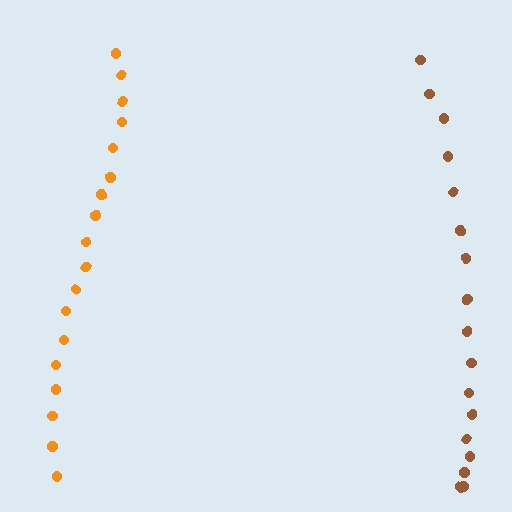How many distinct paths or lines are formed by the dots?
There are 2 distinct paths.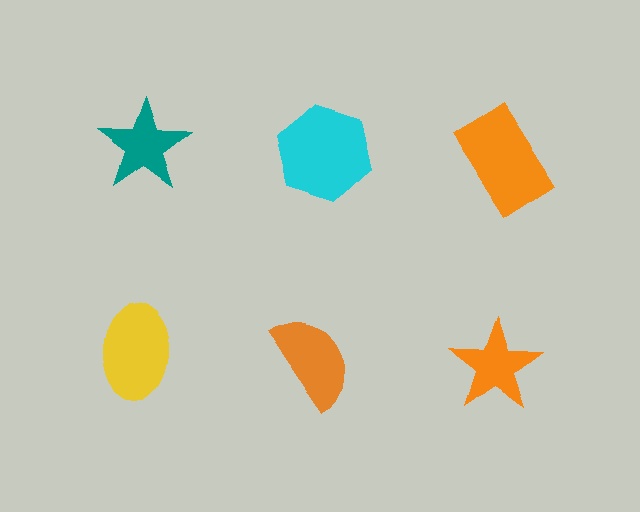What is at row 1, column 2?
A cyan hexagon.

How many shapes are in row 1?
3 shapes.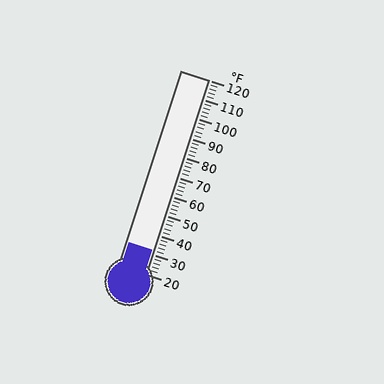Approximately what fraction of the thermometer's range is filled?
The thermometer is filled to approximately 10% of its range.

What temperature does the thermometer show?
The thermometer shows approximately 32°F.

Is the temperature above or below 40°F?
The temperature is below 40°F.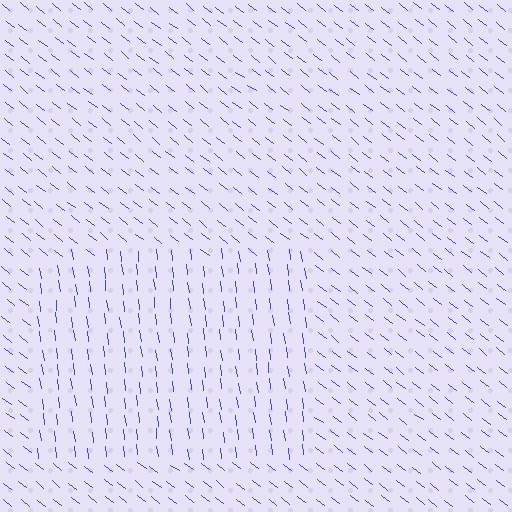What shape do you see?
I see a rectangle.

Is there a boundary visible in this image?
Yes, there is a texture boundary formed by a change in line orientation.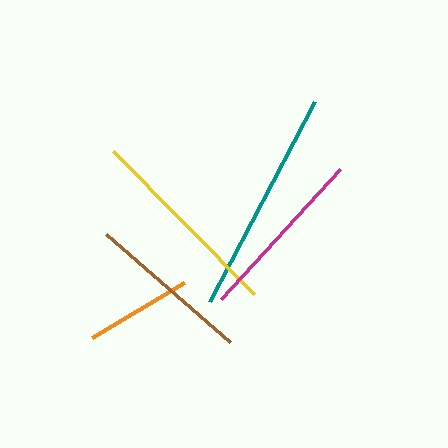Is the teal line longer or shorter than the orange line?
The teal line is longer than the orange line.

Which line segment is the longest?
The teal line is the longest at approximately 226 pixels.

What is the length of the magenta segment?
The magenta segment is approximately 176 pixels long.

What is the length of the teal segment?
The teal segment is approximately 226 pixels long.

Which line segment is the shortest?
The orange line is the shortest at approximately 107 pixels.